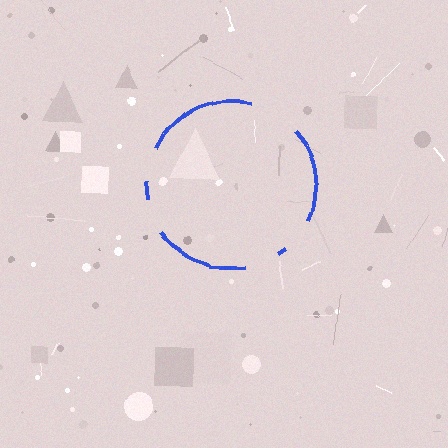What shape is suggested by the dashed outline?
The dashed outline suggests a circle.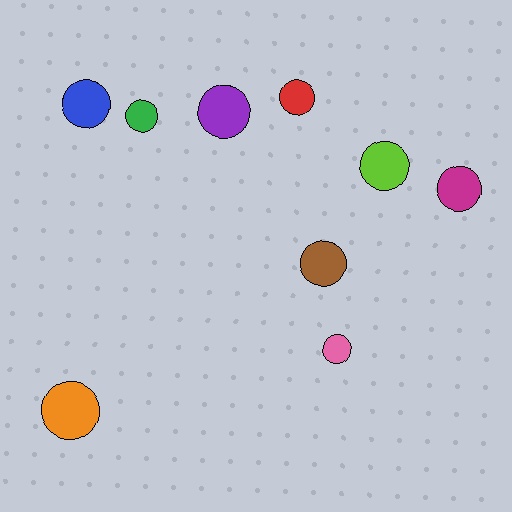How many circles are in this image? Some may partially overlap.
There are 9 circles.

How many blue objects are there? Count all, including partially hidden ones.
There is 1 blue object.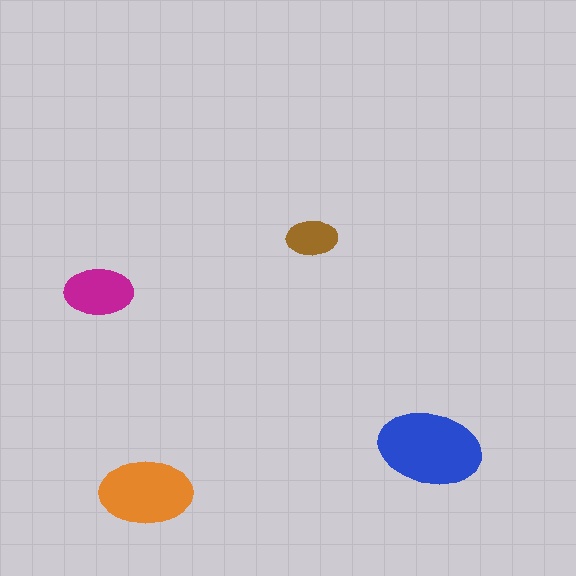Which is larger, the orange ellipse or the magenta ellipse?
The orange one.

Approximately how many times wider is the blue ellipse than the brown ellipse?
About 2 times wider.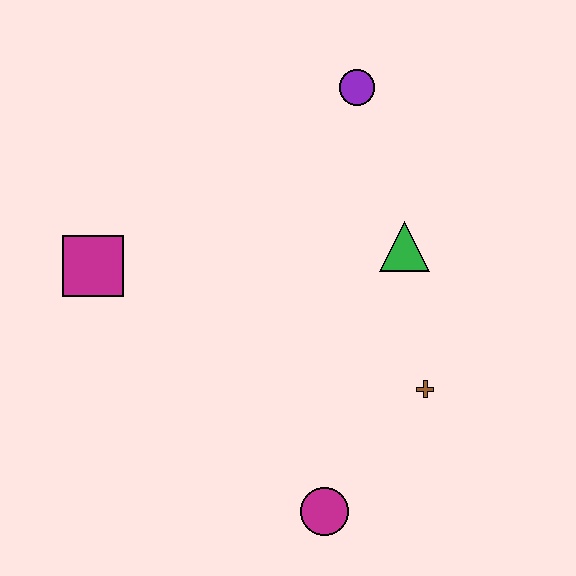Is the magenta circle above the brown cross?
No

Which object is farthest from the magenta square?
The brown cross is farthest from the magenta square.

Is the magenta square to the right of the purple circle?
No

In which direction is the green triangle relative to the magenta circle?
The green triangle is above the magenta circle.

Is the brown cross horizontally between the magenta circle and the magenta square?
No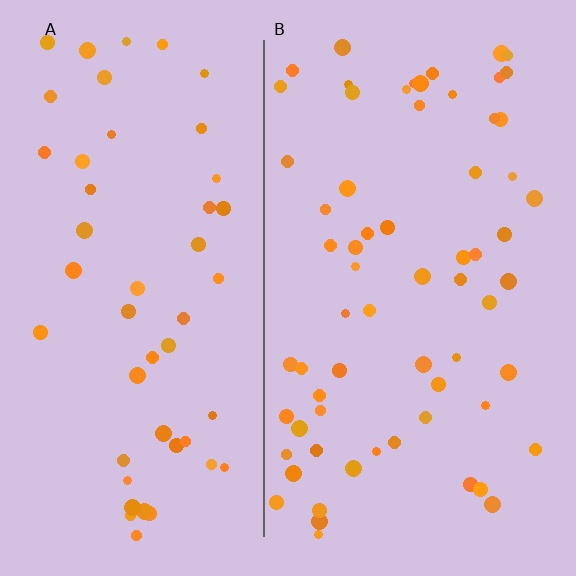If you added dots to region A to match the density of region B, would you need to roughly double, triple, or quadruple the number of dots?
Approximately double.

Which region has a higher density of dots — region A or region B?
B (the right).